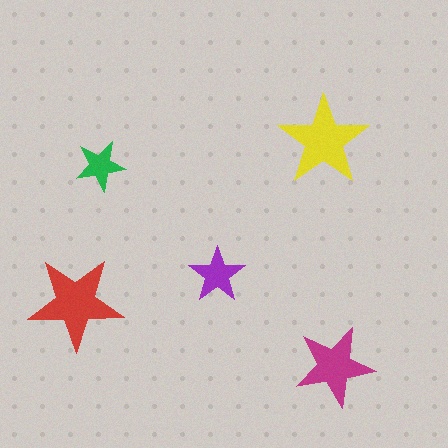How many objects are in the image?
There are 5 objects in the image.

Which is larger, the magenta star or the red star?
The red one.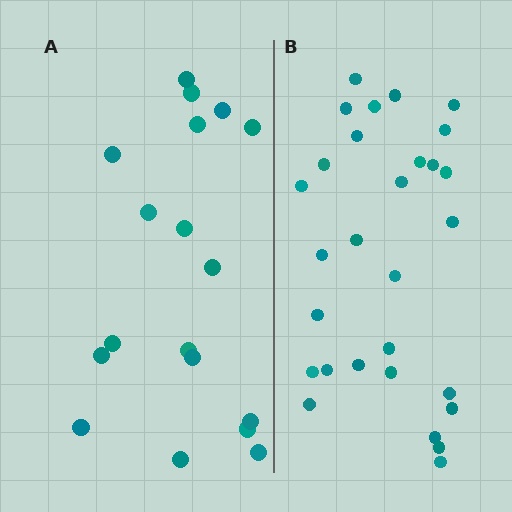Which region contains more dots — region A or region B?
Region B (the right region) has more dots.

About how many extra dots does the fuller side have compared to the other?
Region B has roughly 12 or so more dots than region A.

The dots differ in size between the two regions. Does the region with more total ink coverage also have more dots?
No. Region A has more total ink coverage because its dots are larger, but region B actually contains more individual dots. Total area can be misleading — the number of items is what matters here.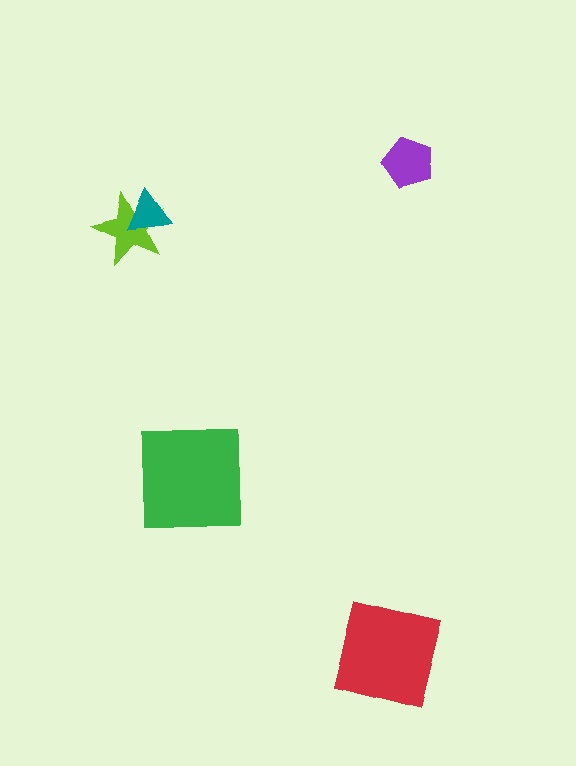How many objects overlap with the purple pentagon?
0 objects overlap with the purple pentagon.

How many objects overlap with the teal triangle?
1 object overlaps with the teal triangle.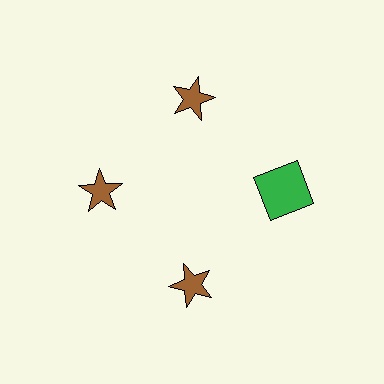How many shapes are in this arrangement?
There are 4 shapes arranged in a ring pattern.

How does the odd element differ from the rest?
It differs in both color (green instead of brown) and shape (square instead of star).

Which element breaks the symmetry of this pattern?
The green square at roughly the 3 o'clock position breaks the symmetry. All other shapes are brown stars.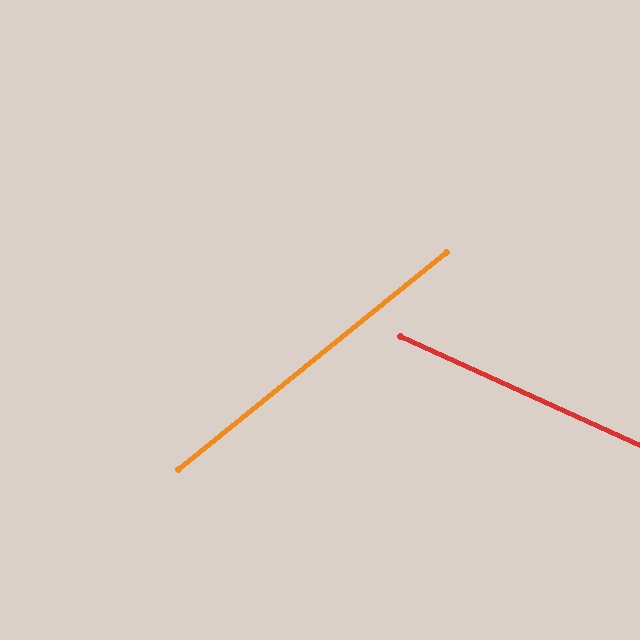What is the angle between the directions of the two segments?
Approximately 63 degrees.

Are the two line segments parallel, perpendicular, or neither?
Neither parallel nor perpendicular — they differ by about 63°.